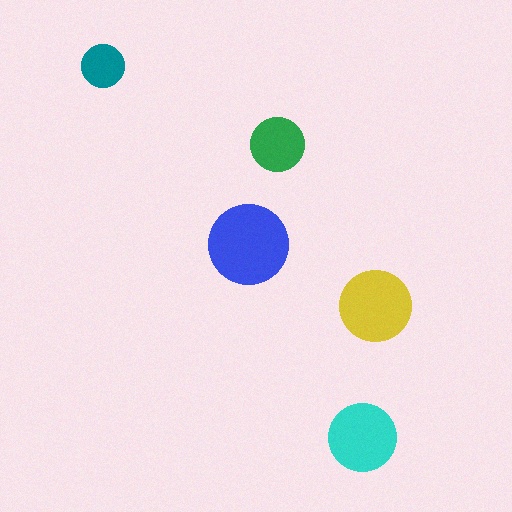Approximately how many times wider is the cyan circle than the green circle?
About 1.5 times wider.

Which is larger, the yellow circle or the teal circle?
The yellow one.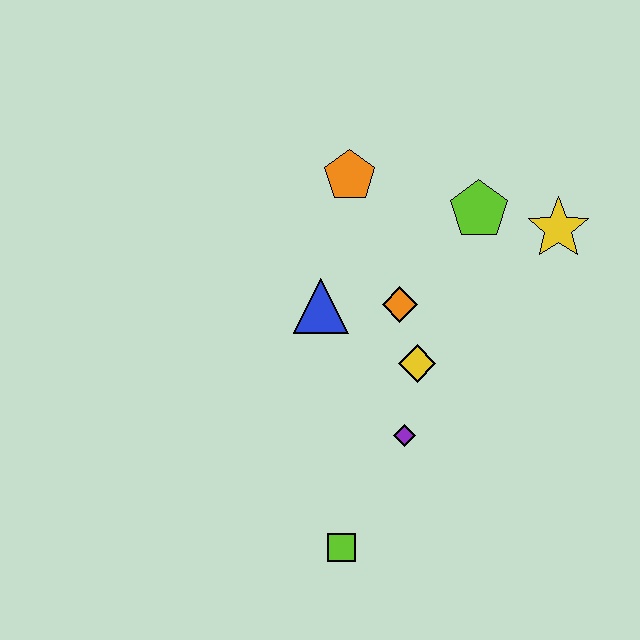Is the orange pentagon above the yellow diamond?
Yes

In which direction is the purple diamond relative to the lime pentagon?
The purple diamond is below the lime pentagon.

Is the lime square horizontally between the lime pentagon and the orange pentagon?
No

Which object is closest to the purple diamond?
The yellow diamond is closest to the purple diamond.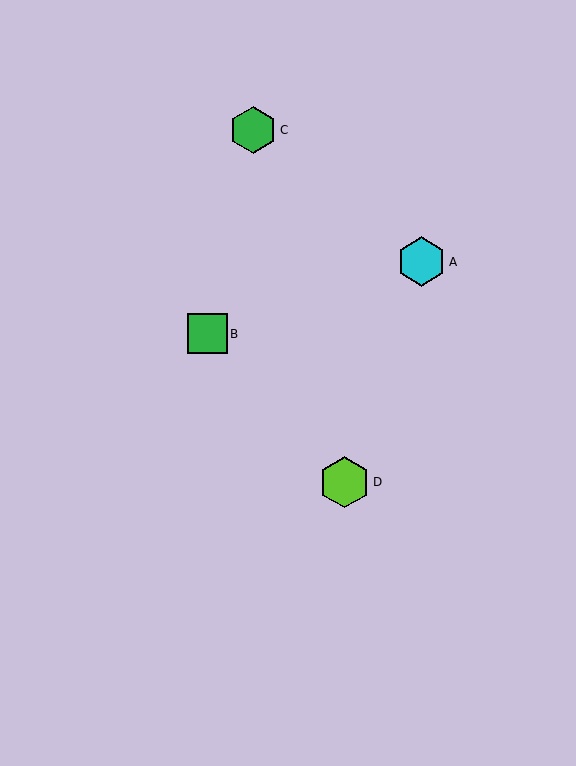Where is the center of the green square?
The center of the green square is at (207, 334).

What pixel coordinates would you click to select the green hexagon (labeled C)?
Click at (253, 130) to select the green hexagon C.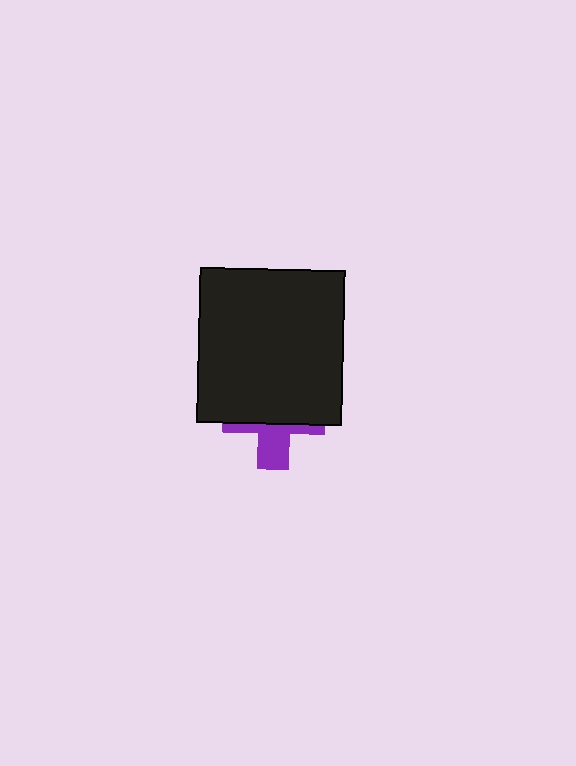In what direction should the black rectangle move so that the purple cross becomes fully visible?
The black rectangle should move up. That is the shortest direction to clear the overlap and leave the purple cross fully visible.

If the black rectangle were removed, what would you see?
You would see the complete purple cross.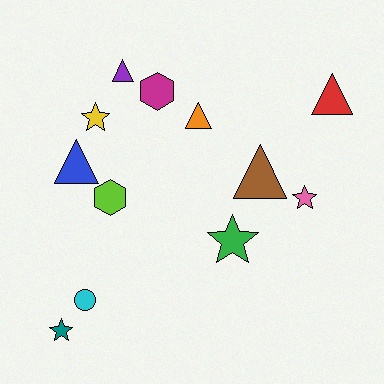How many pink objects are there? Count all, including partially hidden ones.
There is 1 pink object.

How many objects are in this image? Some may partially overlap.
There are 12 objects.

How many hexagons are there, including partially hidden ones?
There are 2 hexagons.